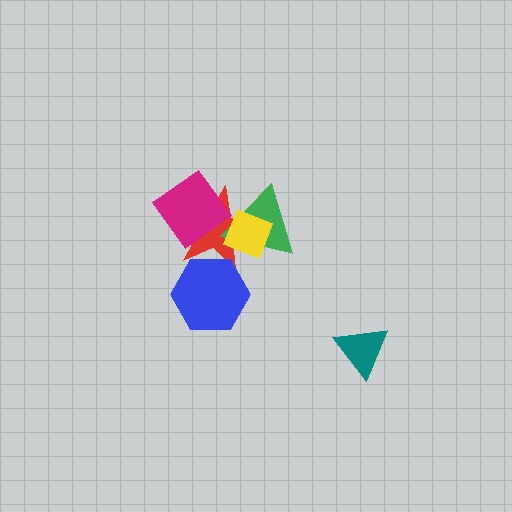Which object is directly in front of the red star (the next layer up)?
The green triangle is directly in front of the red star.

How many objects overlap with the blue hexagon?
1 object overlaps with the blue hexagon.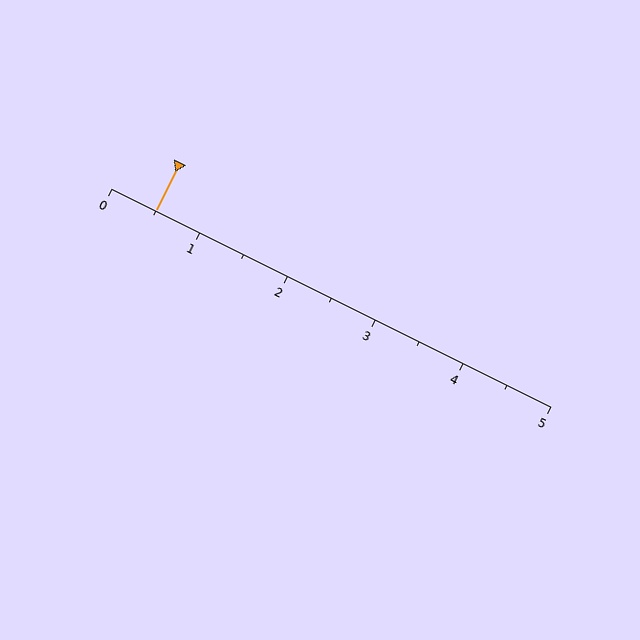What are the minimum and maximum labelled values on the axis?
The axis runs from 0 to 5.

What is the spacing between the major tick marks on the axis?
The major ticks are spaced 1 apart.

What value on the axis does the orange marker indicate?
The marker indicates approximately 0.5.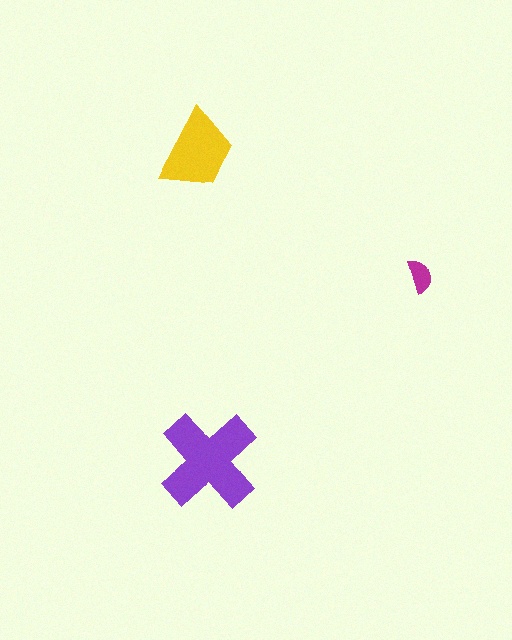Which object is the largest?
The purple cross.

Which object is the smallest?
The magenta semicircle.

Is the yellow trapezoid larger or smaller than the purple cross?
Smaller.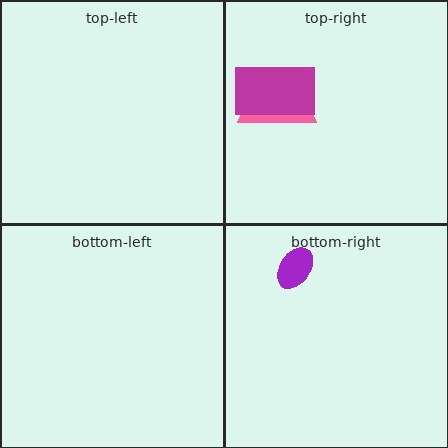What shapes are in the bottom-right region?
The purple ellipse.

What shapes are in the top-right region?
The pink trapezoid, the magenta rectangle.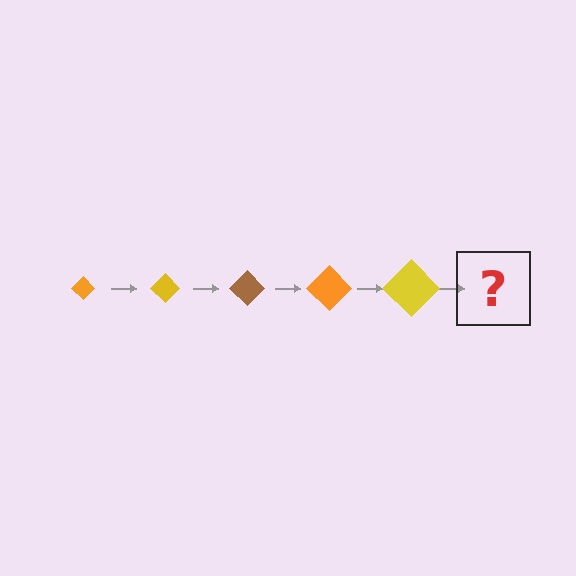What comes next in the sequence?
The next element should be a brown diamond, larger than the previous one.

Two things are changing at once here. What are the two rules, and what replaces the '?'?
The two rules are that the diamond grows larger each step and the color cycles through orange, yellow, and brown. The '?' should be a brown diamond, larger than the previous one.